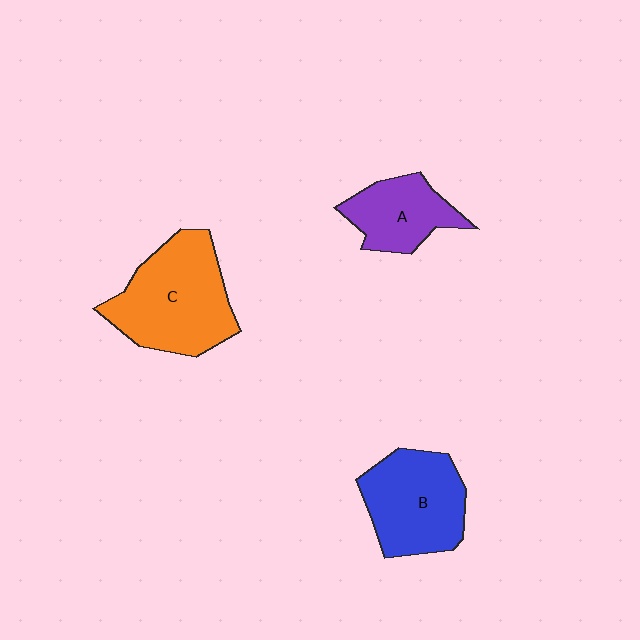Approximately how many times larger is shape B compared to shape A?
Approximately 1.4 times.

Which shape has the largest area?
Shape C (orange).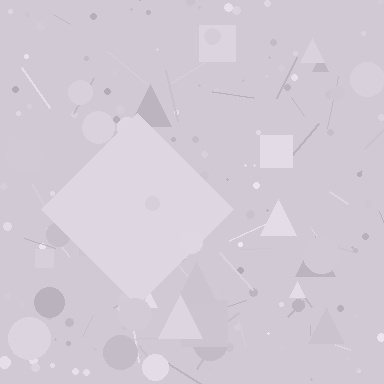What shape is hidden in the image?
A diamond is hidden in the image.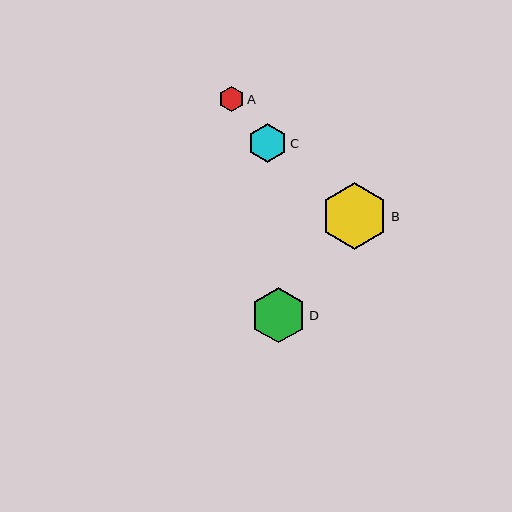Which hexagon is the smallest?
Hexagon A is the smallest with a size of approximately 25 pixels.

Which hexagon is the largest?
Hexagon B is the largest with a size of approximately 67 pixels.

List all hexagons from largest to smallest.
From largest to smallest: B, D, C, A.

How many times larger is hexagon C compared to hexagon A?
Hexagon C is approximately 1.6 times the size of hexagon A.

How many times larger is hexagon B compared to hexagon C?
Hexagon B is approximately 1.7 times the size of hexagon C.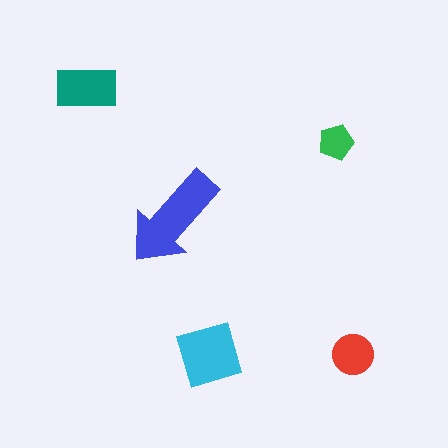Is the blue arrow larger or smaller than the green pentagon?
Larger.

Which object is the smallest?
The green pentagon.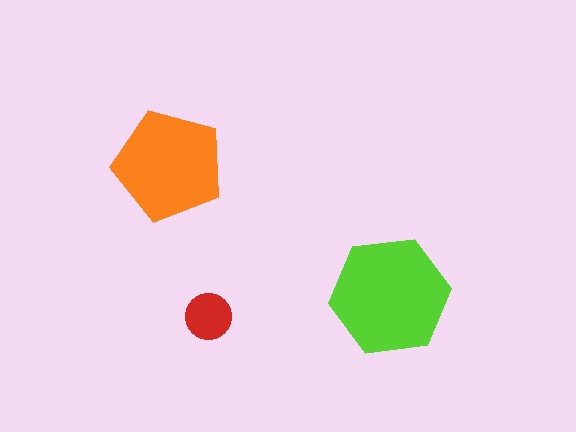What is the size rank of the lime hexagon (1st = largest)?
1st.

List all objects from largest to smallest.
The lime hexagon, the orange pentagon, the red circle.